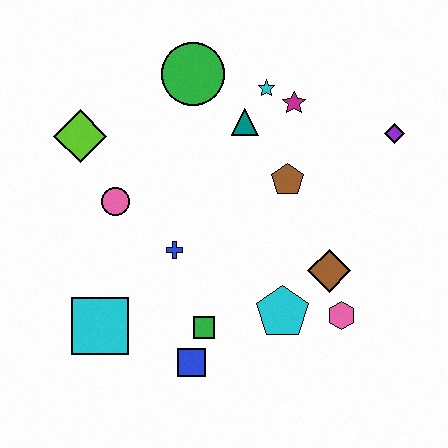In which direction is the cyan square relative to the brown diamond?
The cyan square is to the left of the brown diamond.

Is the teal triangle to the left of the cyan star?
Yes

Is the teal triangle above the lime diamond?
Yes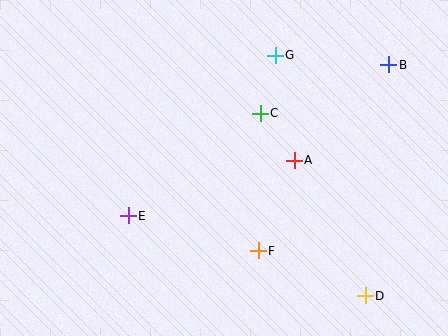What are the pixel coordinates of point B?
Point B is at (389, 65).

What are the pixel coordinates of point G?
Point G is at (275, 55).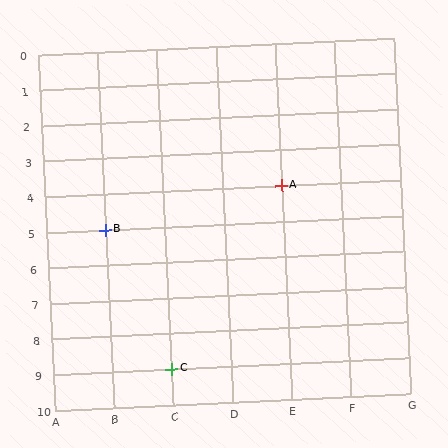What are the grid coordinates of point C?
Point C is at grid coordinates (C, 9).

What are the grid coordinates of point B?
Point B is at grid coordinates (B, 5).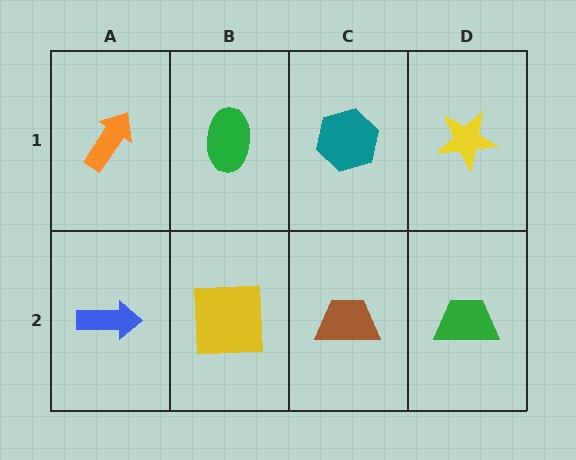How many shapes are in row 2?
4 shapes.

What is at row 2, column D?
A green trapezoid.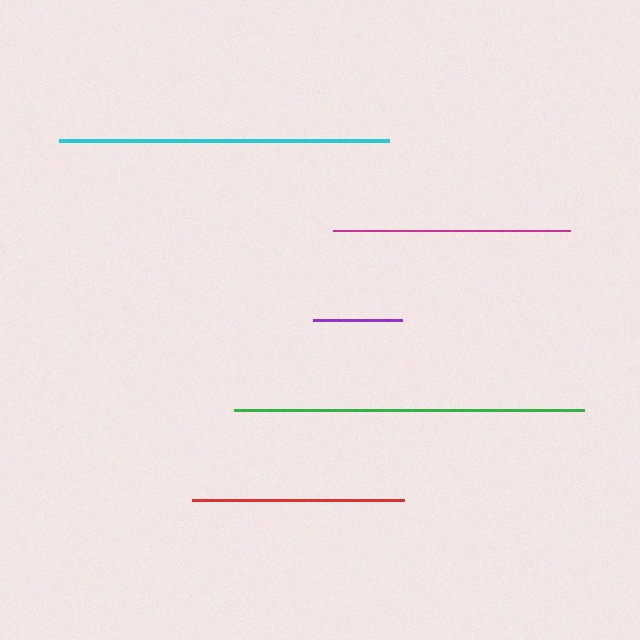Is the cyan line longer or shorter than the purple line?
The cyan line is longer than the purple line.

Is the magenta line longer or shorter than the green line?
The green line is longer than the magenta line.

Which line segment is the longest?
The green line is the longest at approximately 350 pixels.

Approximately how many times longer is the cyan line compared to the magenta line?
The cyan line is approximately 1.4 times the length of the magenta line.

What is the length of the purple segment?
The purple segment is approximately 90 pixels long.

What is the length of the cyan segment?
The cyan segment is approximately 330 pixels long.